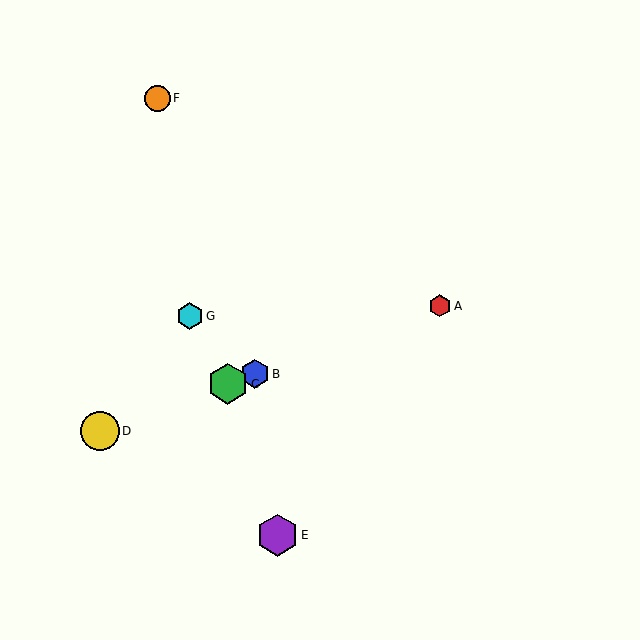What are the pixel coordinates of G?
Object G is at (190, 316).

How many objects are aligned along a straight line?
4 objects (A, B, C, D) are aligned along a straight line.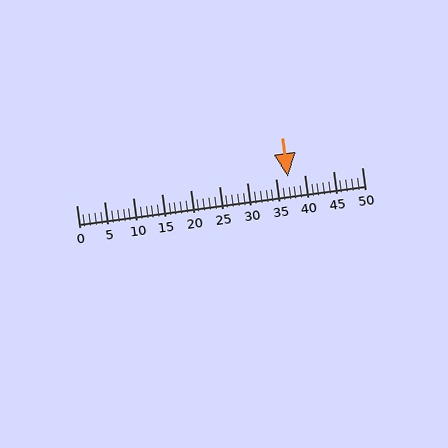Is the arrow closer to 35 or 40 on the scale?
The arrow is closer to 35.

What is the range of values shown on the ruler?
The ruler shows values from 0 to 50.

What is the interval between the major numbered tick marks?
The major tick marks are spaced 5 units apart.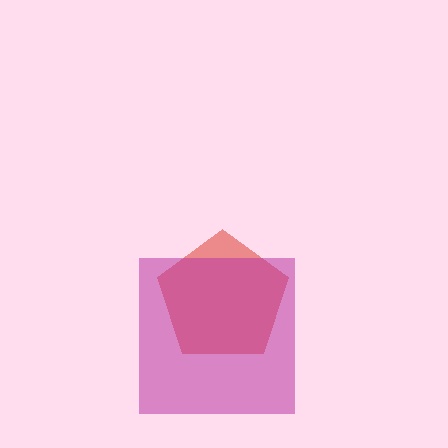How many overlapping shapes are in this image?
There are 2 overlapping shapes in the image.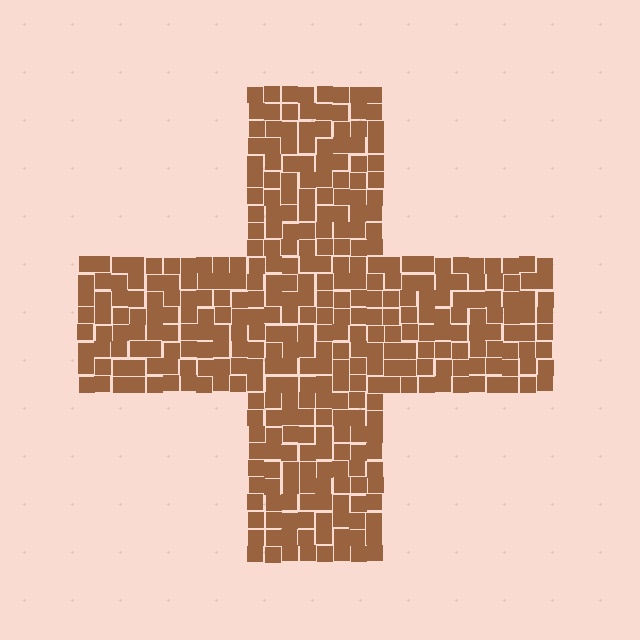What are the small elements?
The small elements are squares.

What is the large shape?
The large shape is a cross.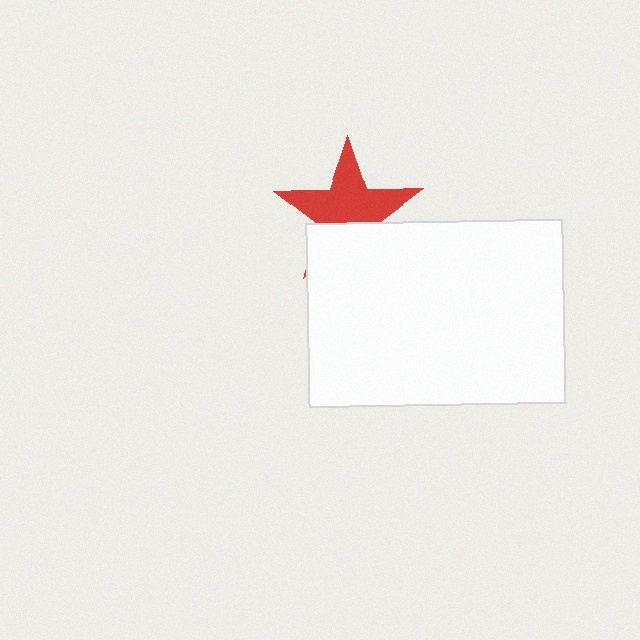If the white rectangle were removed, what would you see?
You would see the complete red star.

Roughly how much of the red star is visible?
About half of it is visible (roughly 63%).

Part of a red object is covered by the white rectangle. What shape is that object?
It is a star.